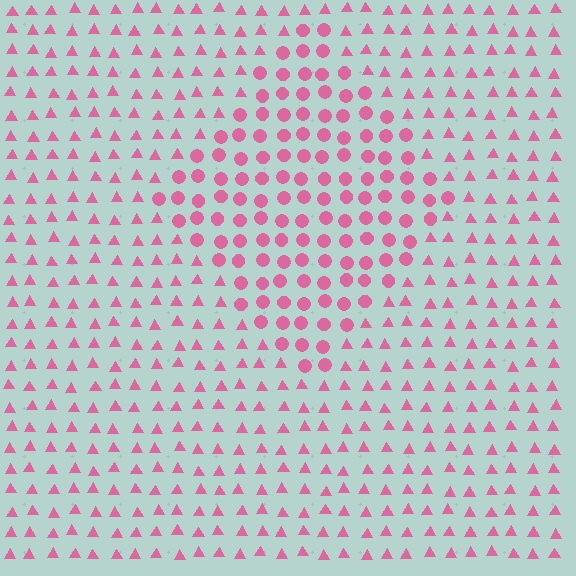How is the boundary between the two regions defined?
The boundary is defined by a change in element shape: circles inside vs. triangles outside. All elements share the same color and spacing.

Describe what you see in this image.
The image is filled with small pink elements arranged in a uniform grid. A diamond-shaped region contains circles, while the surrounding area contains triangles. The boundary is defined purely by the change in element shape.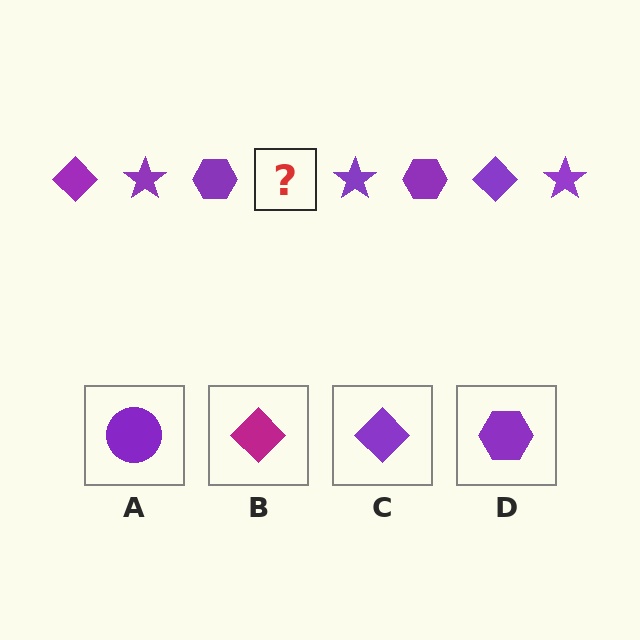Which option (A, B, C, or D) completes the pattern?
C.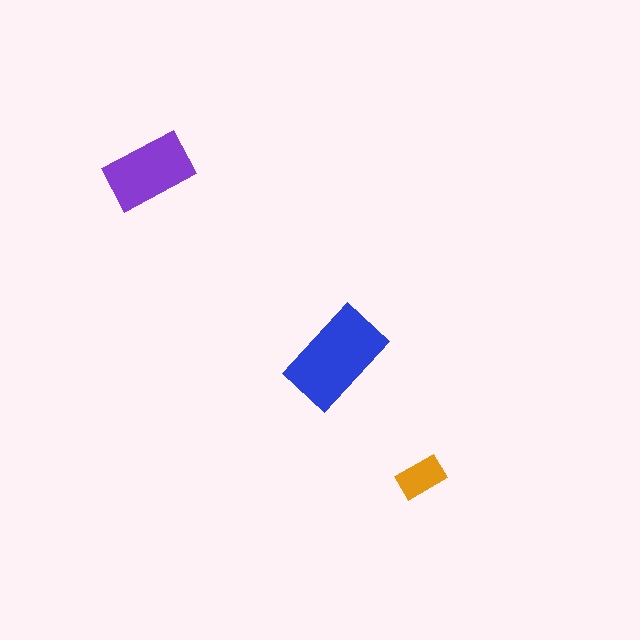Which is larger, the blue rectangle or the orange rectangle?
The blue one.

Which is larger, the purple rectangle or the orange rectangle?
The purple one.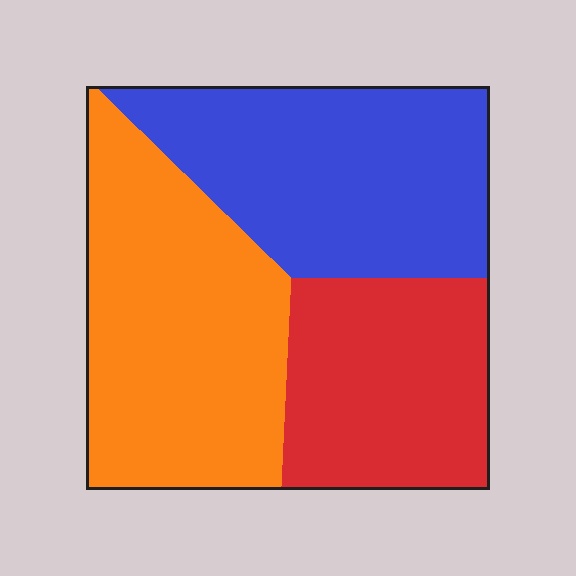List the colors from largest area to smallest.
From largest to smallest: orange, blue, red.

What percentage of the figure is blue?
Blue takes up about one third (1/3) of the figure.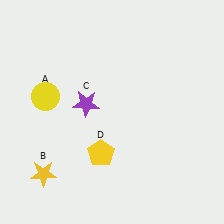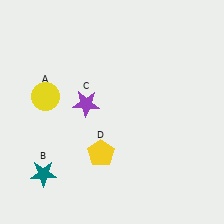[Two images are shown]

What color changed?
The star (B) changed from yellow in Image 1 to teal in Image 2.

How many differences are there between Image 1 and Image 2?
There is 1 difference between the two images.